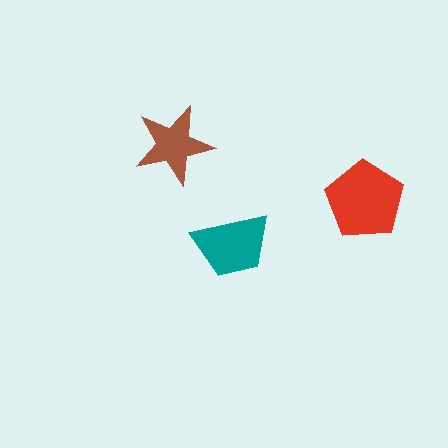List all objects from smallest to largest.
The brown star, the teal trapezoid, the red pentagon.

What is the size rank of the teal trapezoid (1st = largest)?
2nd.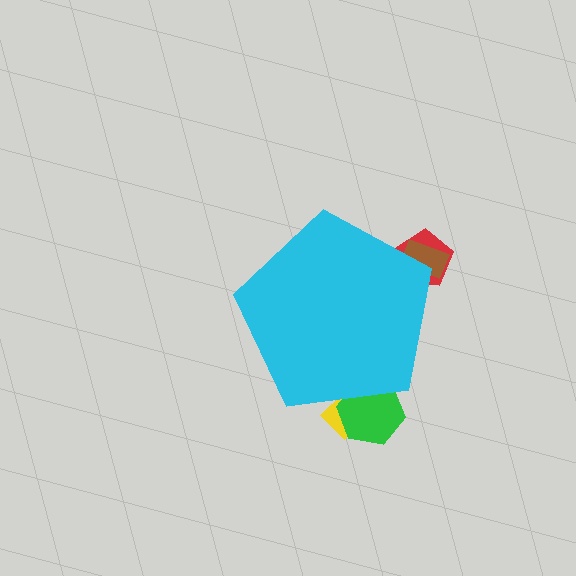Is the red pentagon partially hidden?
Yes, the red pentagon is partially hidden behind the cyan pentagon.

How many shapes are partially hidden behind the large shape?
4 shapes are partially hidden.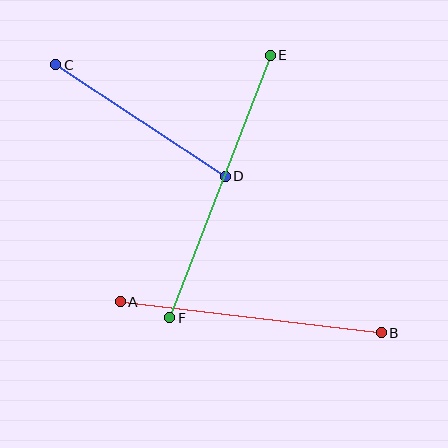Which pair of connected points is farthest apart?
Points E and F are farthest apart.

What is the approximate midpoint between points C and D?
The midpoint is at approximately (140, 121) pixels.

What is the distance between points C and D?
The distance is approximately 203 pixels.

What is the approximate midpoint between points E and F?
The midpoint is at approximately (220, 187) pixels.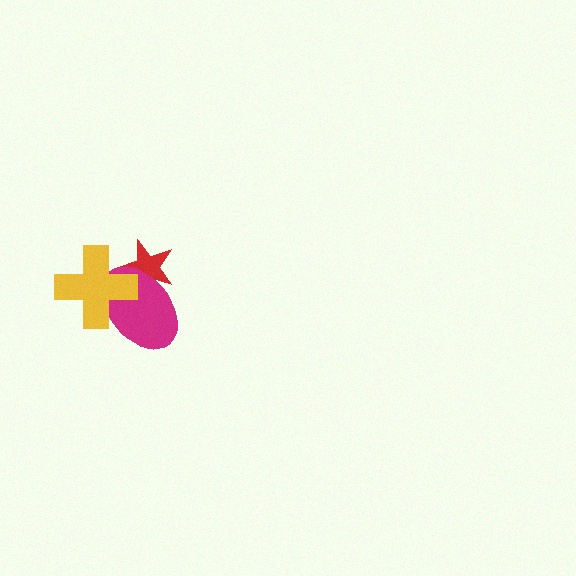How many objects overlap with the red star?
2 objects overlap with the red star.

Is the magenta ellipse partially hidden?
Yes, it is partially covered by another shape.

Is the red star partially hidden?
Yes, it is partially covered by another shape.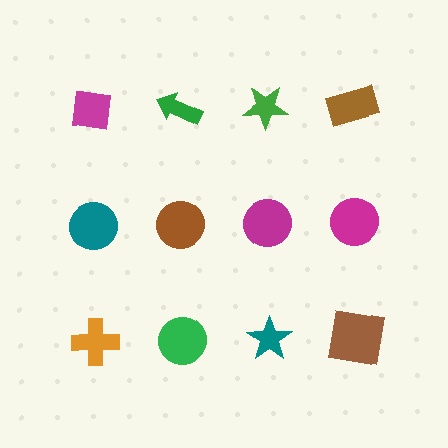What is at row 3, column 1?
An orange cross.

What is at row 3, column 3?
A teal star.